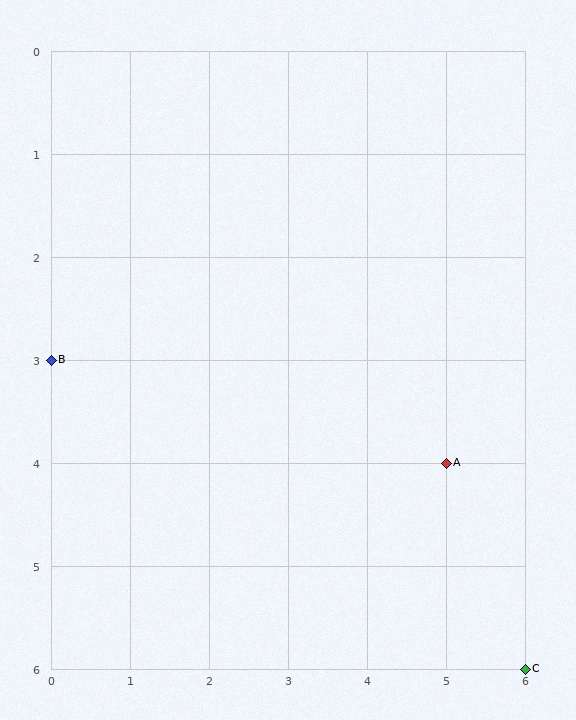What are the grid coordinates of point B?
Point B is at grid coordinates (0, 3).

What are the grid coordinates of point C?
Point C is at grid coordinates (6, 6).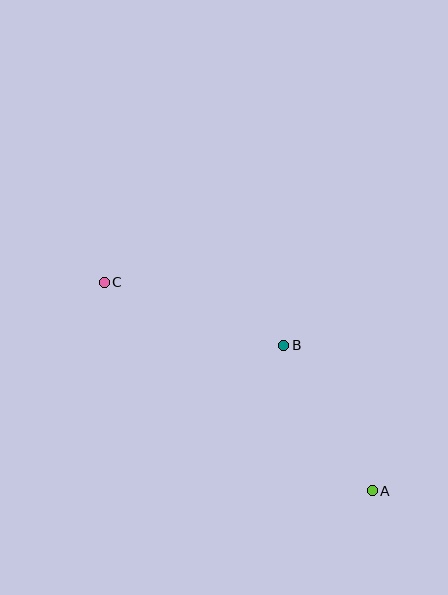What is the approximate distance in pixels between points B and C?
The distance between B and C is approximately 191 pixels.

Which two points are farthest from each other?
Points A and C are farthest from each other.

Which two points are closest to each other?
Points A and B are closest to each other.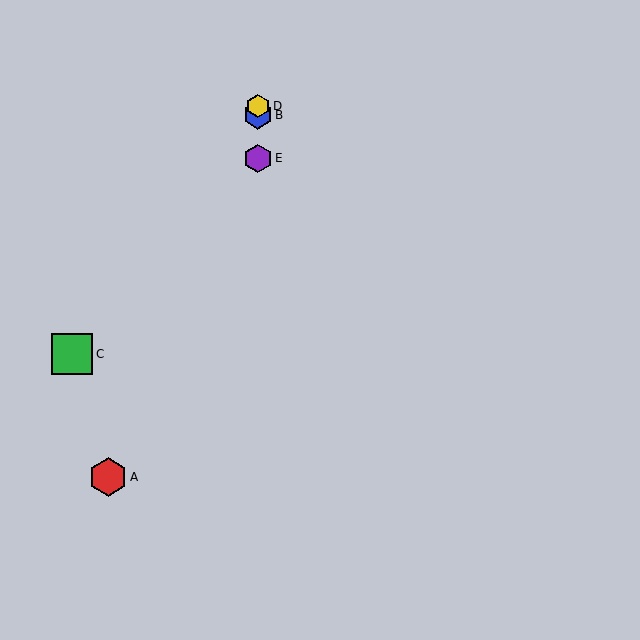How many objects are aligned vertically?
3 objects (B, D, E) are aligned vertically.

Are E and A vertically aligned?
No, E is at x≈258 and A is at x≈108.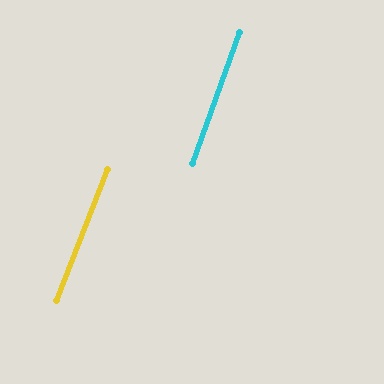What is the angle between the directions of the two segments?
Approximately 1 degree.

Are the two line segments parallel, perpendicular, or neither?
Parallel — their directions differ by only 1.4°.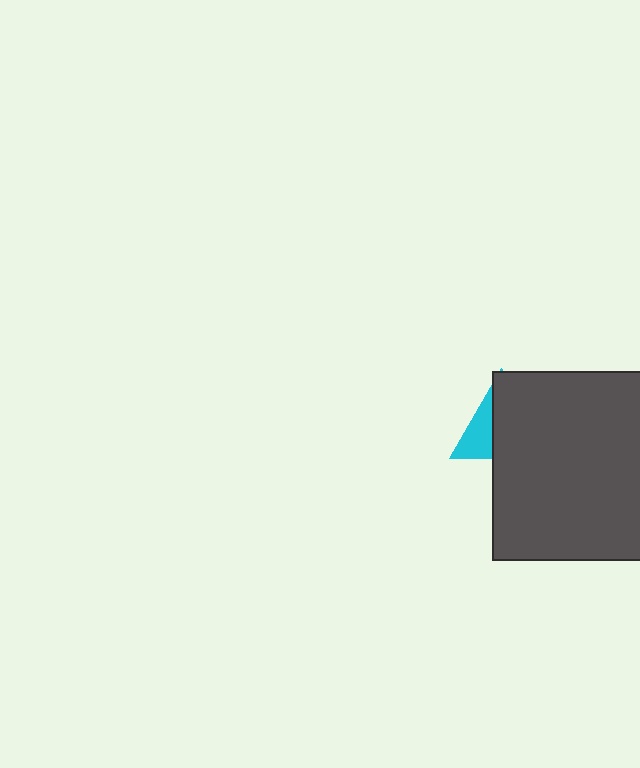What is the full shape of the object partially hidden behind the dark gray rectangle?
The partially hidden object is a cyan triangle.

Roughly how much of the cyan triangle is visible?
A small part of it is visible (roughly 33%).